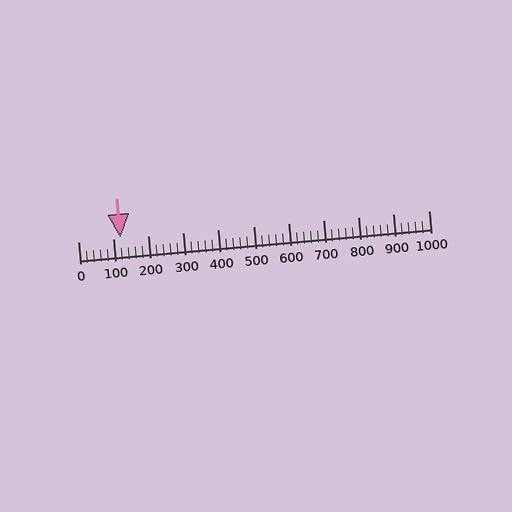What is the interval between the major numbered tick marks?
The major tick marks are spaced 100 units apart.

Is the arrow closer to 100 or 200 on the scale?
The arrow is closer to 100.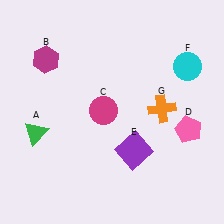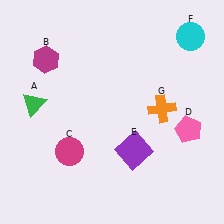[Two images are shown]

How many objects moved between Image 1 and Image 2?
3 objects moved between the two images.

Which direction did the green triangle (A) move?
The green triangle (A) moved up.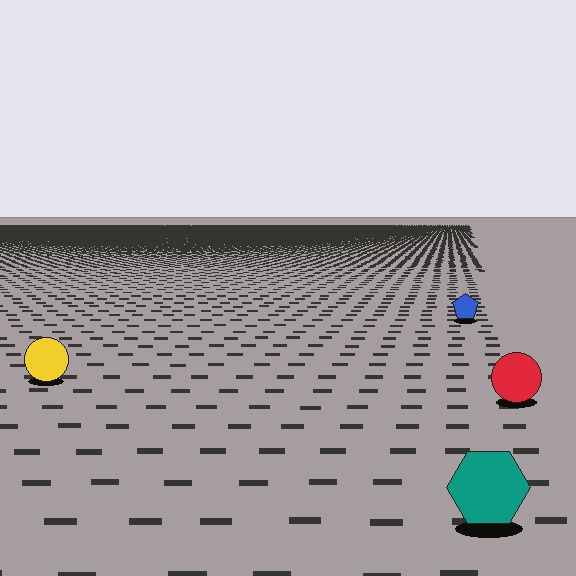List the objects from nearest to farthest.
From nearest to farthest: the teal hexagon, the red circle, the yellow circle, the blue pentagon.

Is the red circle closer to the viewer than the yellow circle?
Yes. The red circle is closer — you can tell from the texture gradient: the ground texture is coarser near it.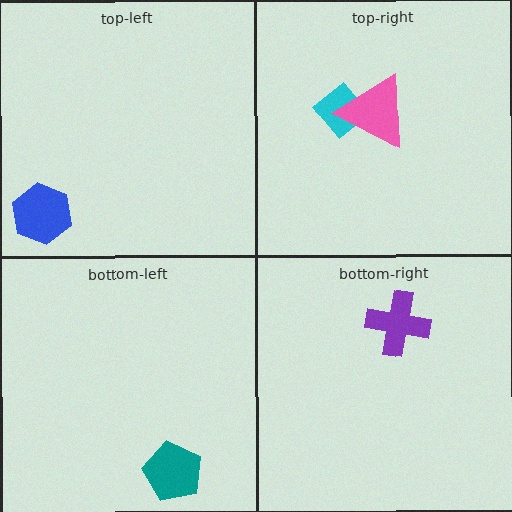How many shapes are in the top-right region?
2.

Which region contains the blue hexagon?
The top-left region.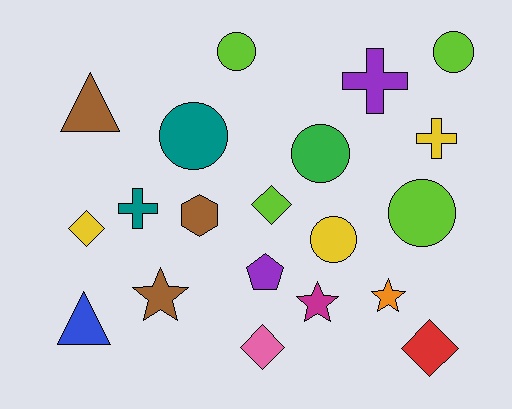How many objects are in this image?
There are 20 objects.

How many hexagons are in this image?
There is 1 hexagon.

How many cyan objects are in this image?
There are no cyan objects.